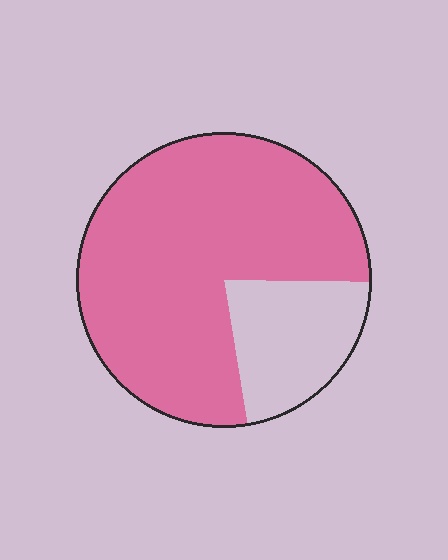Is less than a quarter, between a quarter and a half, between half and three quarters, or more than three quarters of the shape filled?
More than three quarters.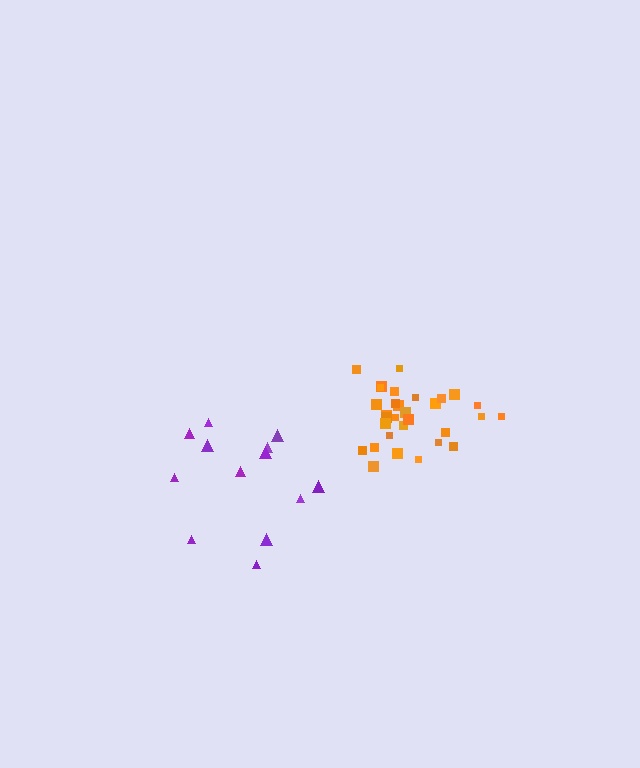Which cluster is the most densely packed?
Orange.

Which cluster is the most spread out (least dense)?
Purple.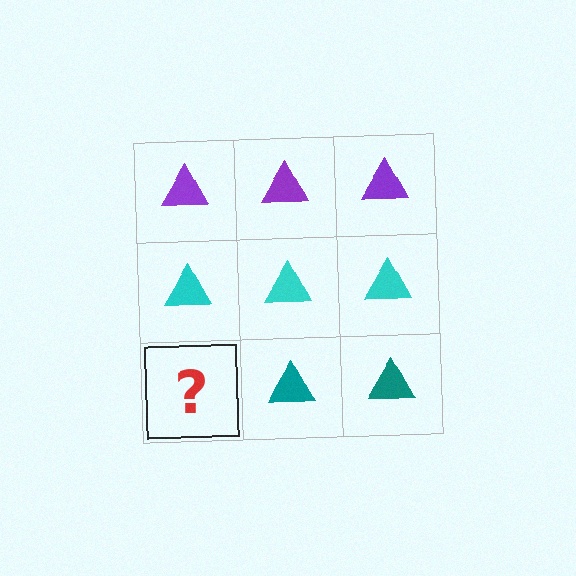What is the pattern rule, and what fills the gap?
The rule is that each row has a consistent color. The gap should be filled with a teal triangle.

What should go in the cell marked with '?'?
The missing cell should contain a teal triangle.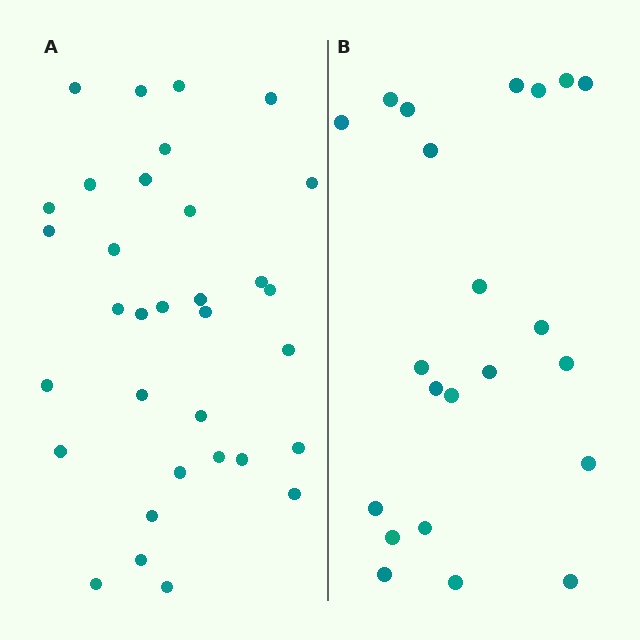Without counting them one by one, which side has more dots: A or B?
Region A (the left region) has more dots.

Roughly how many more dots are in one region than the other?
Region A has roughly 12 or so more dots than region B.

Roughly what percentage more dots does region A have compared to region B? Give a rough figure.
About 50% more.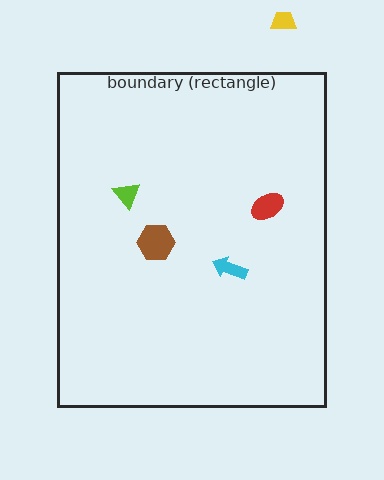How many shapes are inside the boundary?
4 inside, 1 outside.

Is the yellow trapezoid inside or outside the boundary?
Outside.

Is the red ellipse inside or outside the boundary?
Inside.